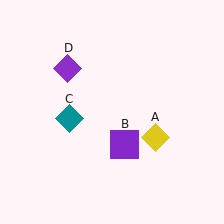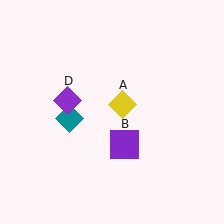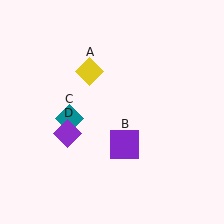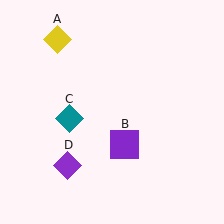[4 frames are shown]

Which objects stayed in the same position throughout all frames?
Purple square (object B) and teal diamond (object C) remained stationary.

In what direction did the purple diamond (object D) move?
The purple diamond (object D) moved down.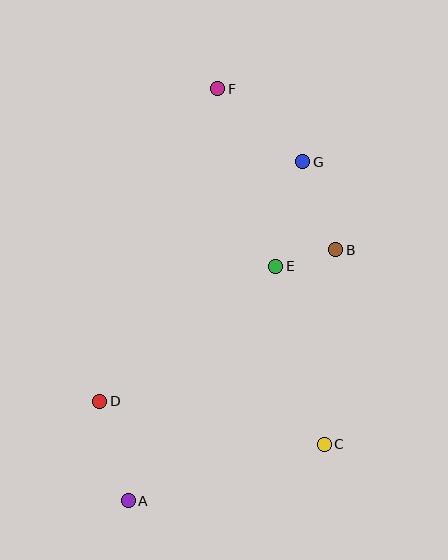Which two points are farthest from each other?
Points A and F are farthest from each other.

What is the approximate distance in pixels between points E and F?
The distance between E and F is approximately 187 pixels.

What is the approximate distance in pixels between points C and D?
The distance between C and D is approximately 229 pixels.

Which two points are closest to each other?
Points B and E are closest to each other.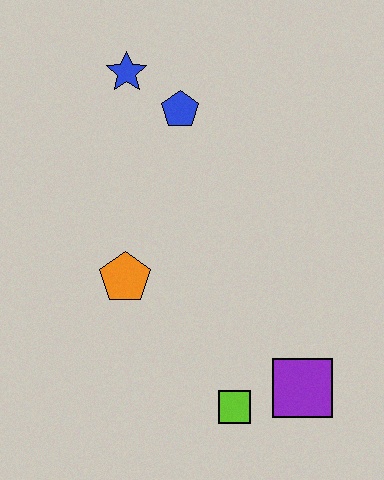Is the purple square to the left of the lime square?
No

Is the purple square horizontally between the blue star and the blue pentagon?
No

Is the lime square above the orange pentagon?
No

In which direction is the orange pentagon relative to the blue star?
The orange pentagon is below the blue star.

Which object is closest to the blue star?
The blue pentagon is closest to the blue star.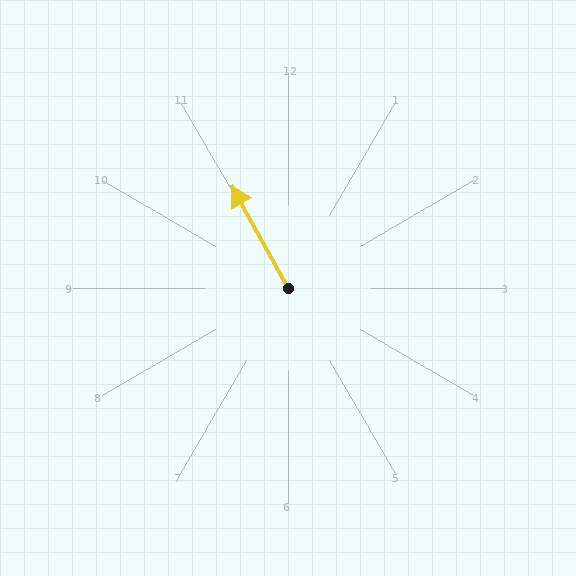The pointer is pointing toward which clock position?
Roughly 11 o'clock.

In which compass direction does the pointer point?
Northwest.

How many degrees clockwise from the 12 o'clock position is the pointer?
Approximately 331 degrees.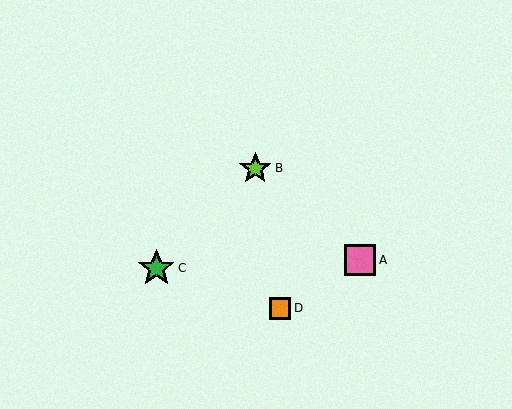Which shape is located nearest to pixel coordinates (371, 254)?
The pink square (labeled A) at (360, 260) is nearest to that location.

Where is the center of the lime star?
The center of the lime star is at (255, 168).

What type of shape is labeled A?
Shape A is a pink square.